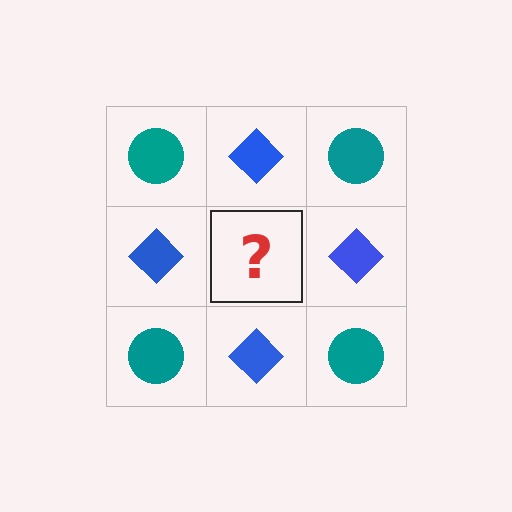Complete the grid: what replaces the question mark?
The question mark should be replaced with a teal circle.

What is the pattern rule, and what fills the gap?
The rule is that it alternates teal circle and blue diamond in a checkerboard pattern. The gap should be filled with a teal circle.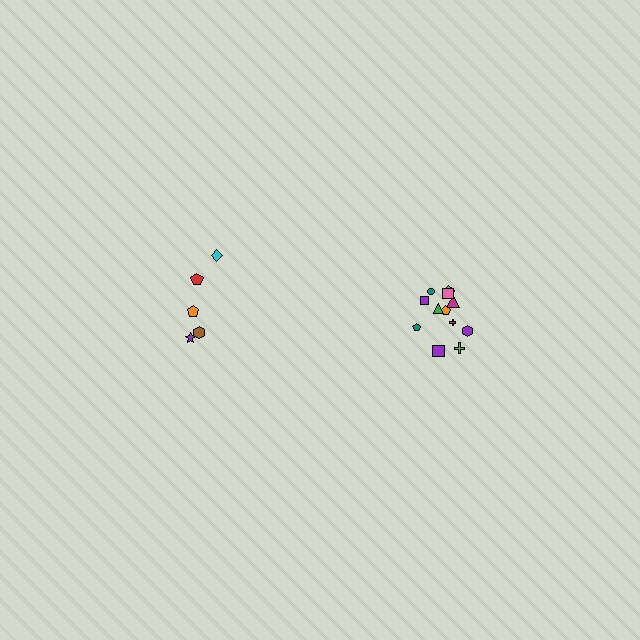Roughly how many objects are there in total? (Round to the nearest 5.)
Roughly 15 objects in total.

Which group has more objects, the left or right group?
The right group.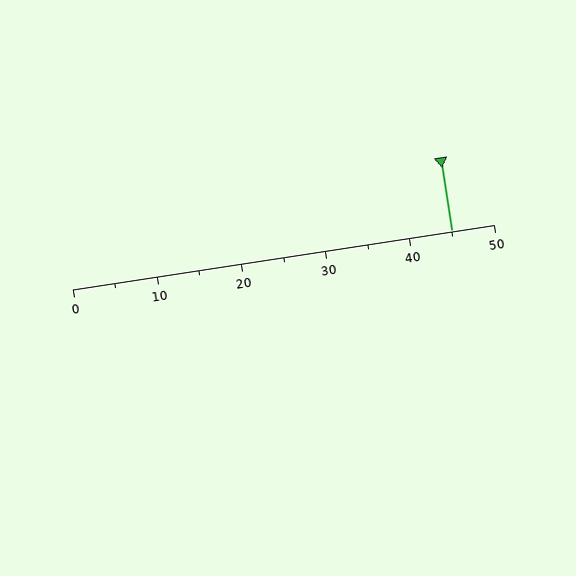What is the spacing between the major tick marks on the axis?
The major ticks are spaced 10 apart.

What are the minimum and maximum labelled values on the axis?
The axis runs from 0 to 50.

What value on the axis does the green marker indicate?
The marker indicates approximately 45.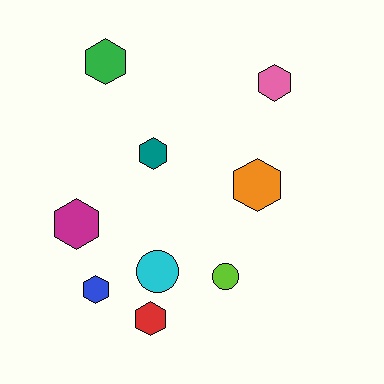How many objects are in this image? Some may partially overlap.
There are 9 objects.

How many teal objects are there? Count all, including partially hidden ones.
There is 1 teal object.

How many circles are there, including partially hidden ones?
There are 2 circles.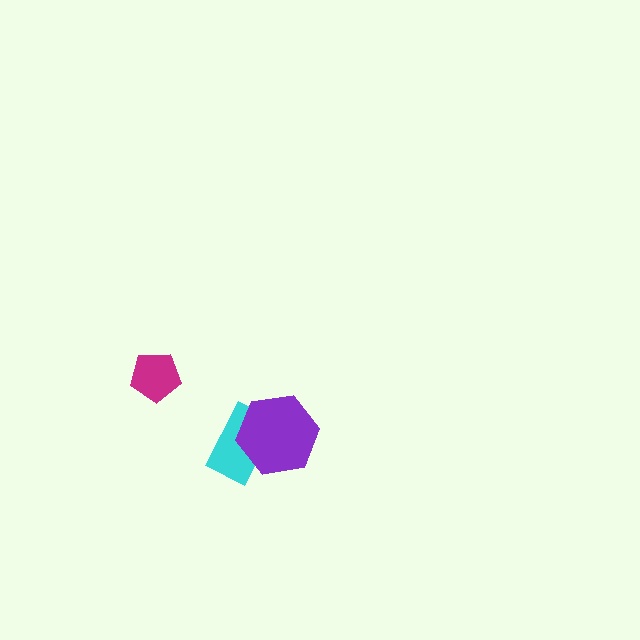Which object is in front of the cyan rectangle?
The purple hexagon is in front of the cyan rectangle.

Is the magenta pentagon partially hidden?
No, no other shape covers it.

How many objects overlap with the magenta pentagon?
0 objects overlap with the magenta pentagon.